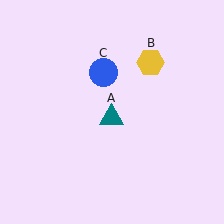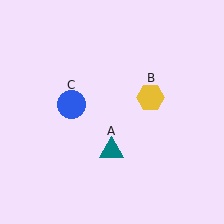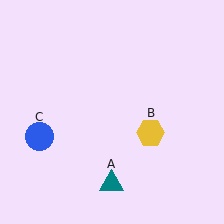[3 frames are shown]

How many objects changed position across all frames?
3 objects changed position: teal triangle (object A), yellow hexagon (object B), blue circle (object C).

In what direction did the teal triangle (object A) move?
The teal triangle (object A) moved down.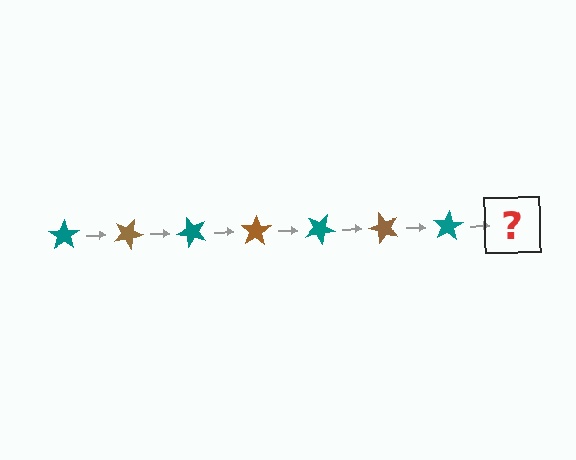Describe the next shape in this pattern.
It should be a brown star, rotated 175 degrees from the start.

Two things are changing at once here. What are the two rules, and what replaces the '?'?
The two rules are that it rotates 25 degrees each step and the color cycles through teal and brown. The '?' should be a brown star, rotated 175 degrees from the start.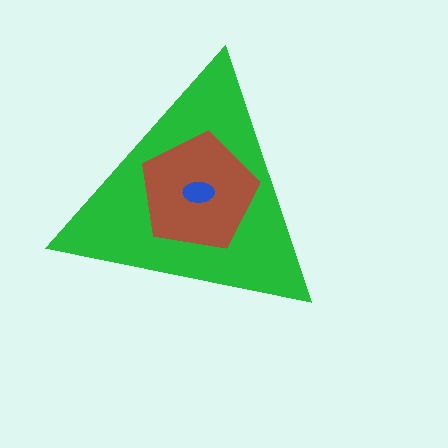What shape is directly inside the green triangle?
The brown pentagon.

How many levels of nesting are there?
3.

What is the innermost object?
The blue ellipse.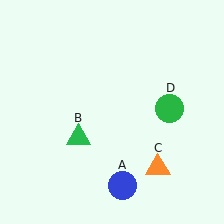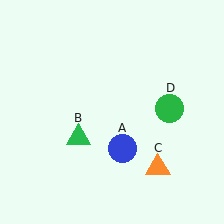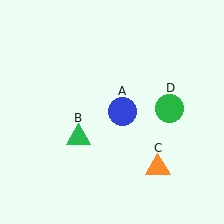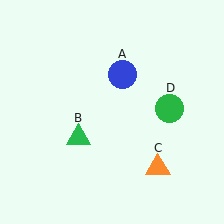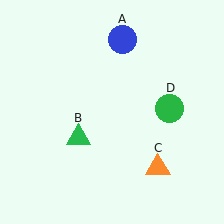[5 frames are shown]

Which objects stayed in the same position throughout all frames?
Green triangle (object B) and orange triangle (object C) and green circle (object D) remained stationary.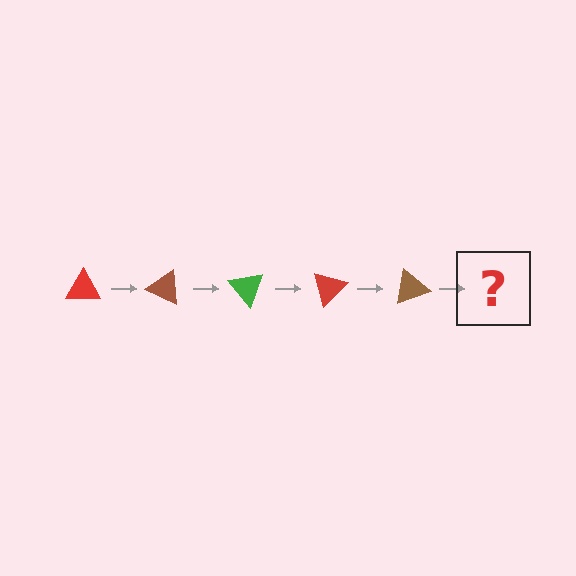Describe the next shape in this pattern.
It should be a green triangle, rotated 125 degrees from the start.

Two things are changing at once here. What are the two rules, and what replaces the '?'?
The two rules are that it rotates 25 degrees each step and the color cycles through red, brown, and green. The '?' should be a green triangle, rotated 125 degrees from the start.